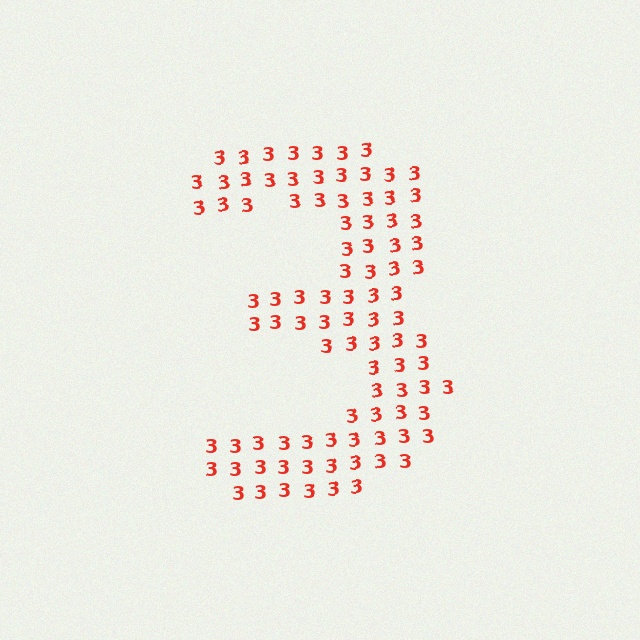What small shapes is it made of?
It is made of small digit 3's.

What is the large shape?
The large shape is the digit 3.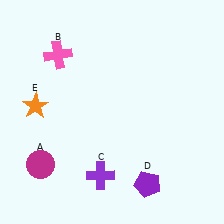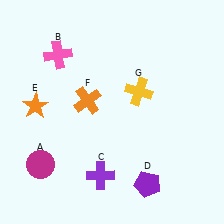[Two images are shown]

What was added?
An orange cross (F), a yellow cross (G) were added in Image 2.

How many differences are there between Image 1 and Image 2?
There are 2 differences between the two images.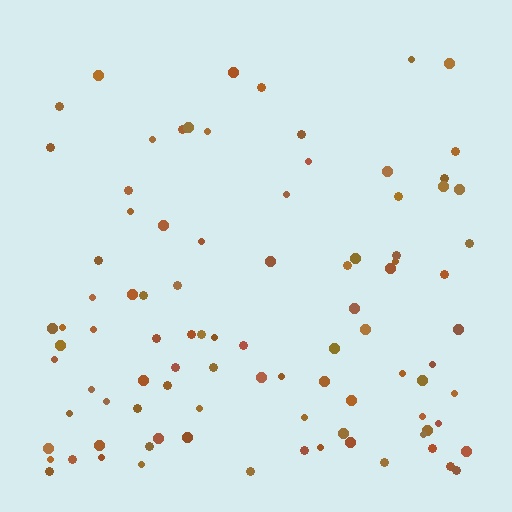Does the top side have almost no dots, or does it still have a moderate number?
Still a moderate number, just noticeably fewer than the bottom.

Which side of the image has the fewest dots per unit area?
The top.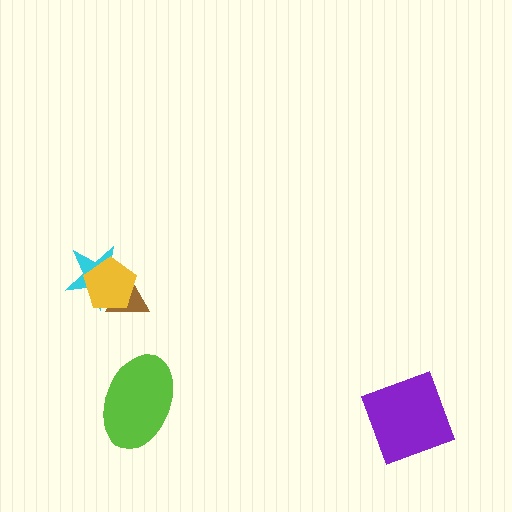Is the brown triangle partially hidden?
Yes, it is partially covered by another shape.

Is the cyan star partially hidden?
Yes, it is partially covered by another shape.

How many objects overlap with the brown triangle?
2 objects overlap with the brown triangle.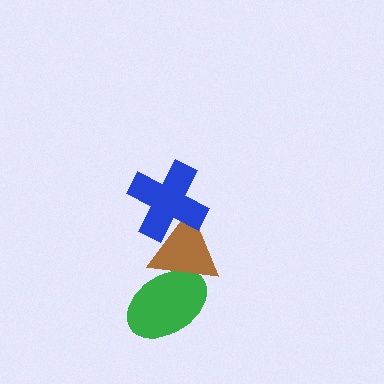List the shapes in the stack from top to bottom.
From top to bottom: the blue cross, the brown triangle, the green ellipse.